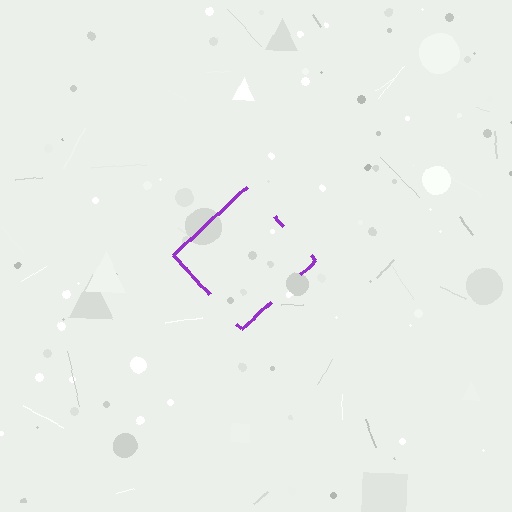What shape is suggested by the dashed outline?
The dashed outline suggests a diamond.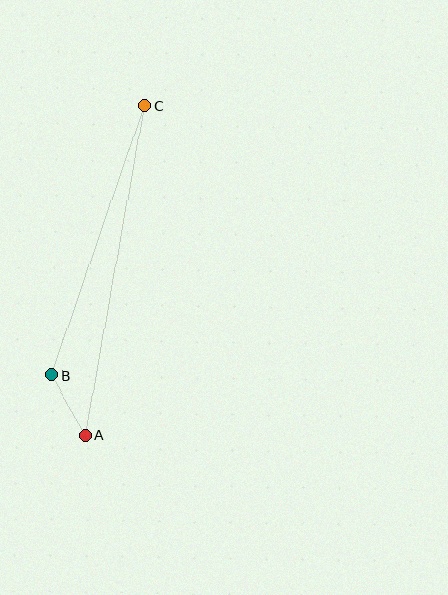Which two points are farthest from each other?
Points A and C are farthest from each other.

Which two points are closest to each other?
Points A and B are closest to each other.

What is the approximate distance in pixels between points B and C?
The distance between B and C is approximately 286 pixels.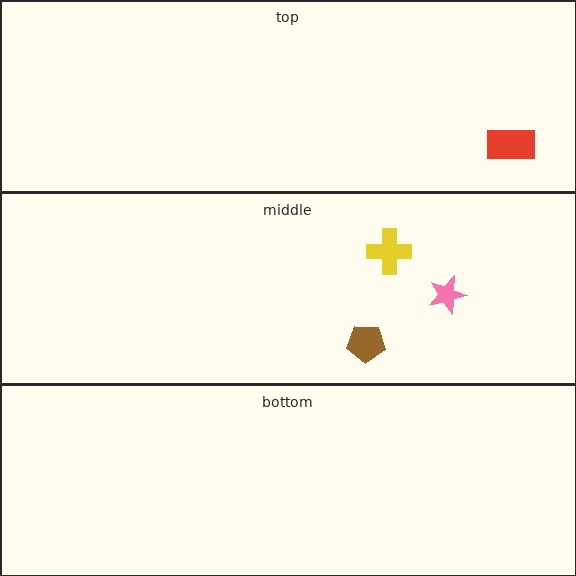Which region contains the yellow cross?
The middle region.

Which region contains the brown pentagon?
The middle region.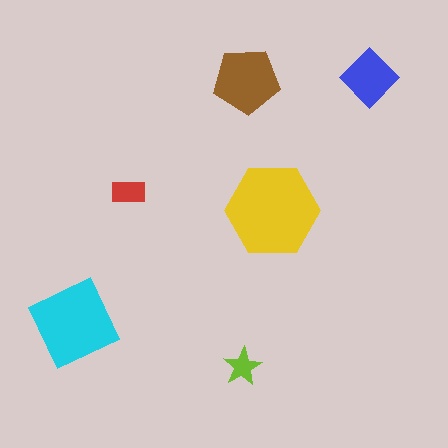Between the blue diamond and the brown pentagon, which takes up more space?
The brown pentagon.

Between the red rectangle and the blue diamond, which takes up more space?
The blue diamond.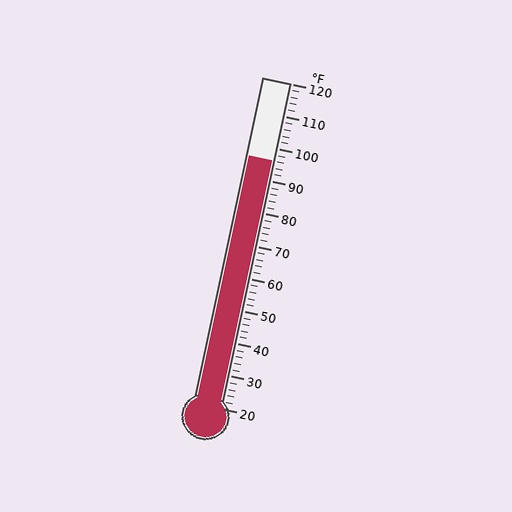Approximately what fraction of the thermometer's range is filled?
The thermometer is filled to approximately 75% of its range.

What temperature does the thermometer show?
The thermometer shows approximately 96°F.